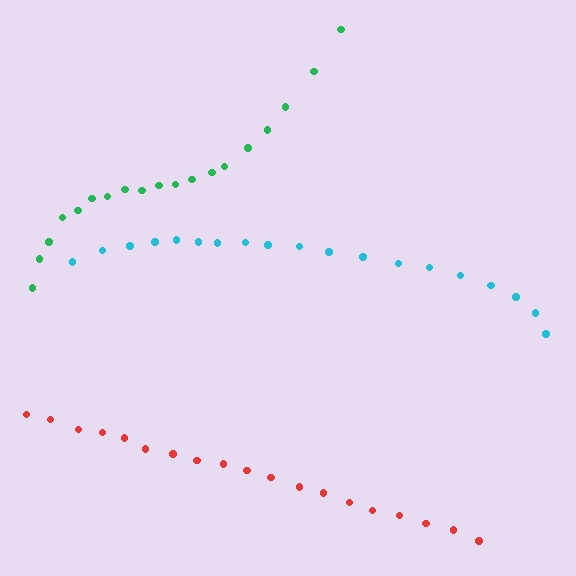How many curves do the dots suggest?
There are 3 distinct paths.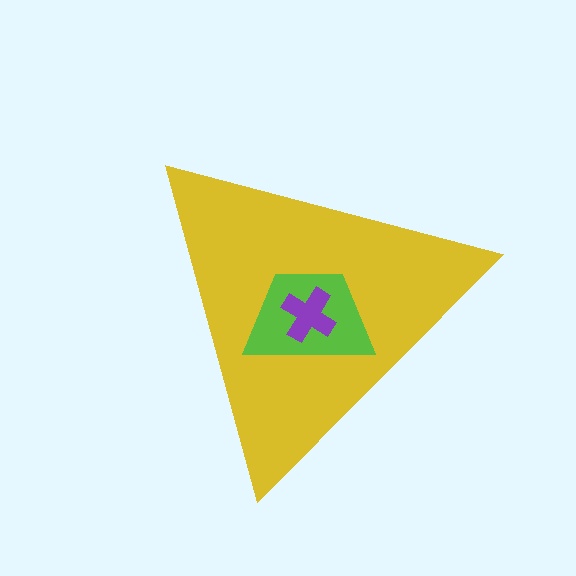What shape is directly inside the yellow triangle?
The lime trapezoid.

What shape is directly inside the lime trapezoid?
The purple cross.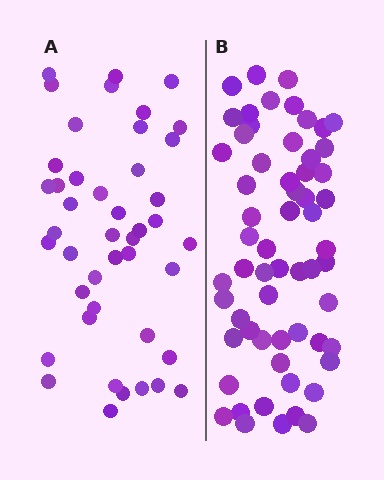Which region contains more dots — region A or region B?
Region B (the right region) has more dots.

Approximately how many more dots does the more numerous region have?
Region B has approximately 15 more dots than region A.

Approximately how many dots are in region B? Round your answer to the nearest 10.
About 60 dots.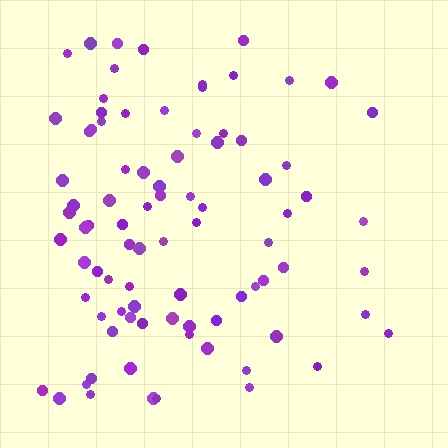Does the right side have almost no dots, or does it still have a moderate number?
Still a moderate number, just noticeably fewer than the left.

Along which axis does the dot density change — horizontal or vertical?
Horizontal.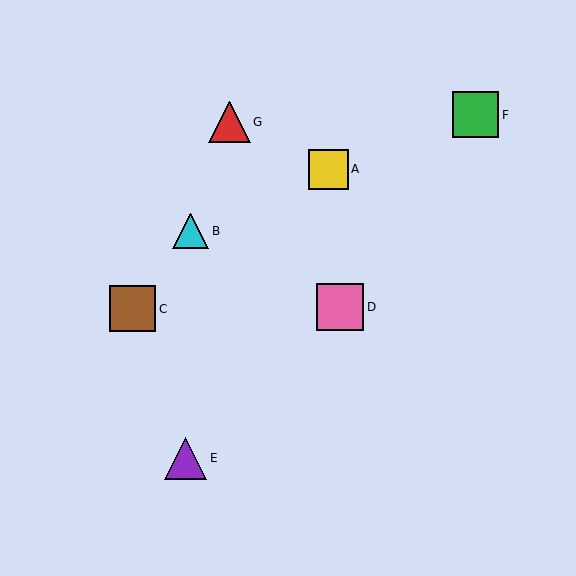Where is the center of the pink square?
The center of the pink square is at (340, 307).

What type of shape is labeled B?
Shape B is a cyan triangle.